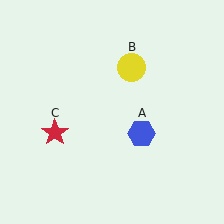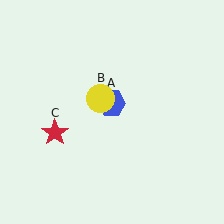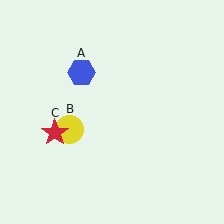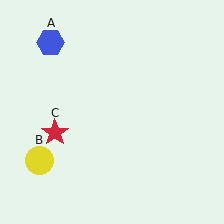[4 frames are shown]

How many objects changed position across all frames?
2 objects changed position: blue hexagon (object A), yellow circle (object B).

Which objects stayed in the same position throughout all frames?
Red star (object C) remained stationary.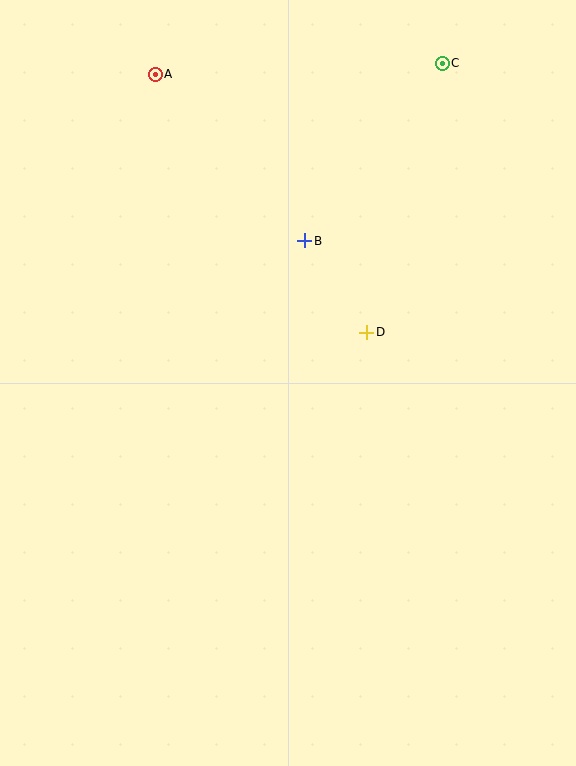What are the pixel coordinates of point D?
Point D is at (367, 332).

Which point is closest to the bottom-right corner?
Point D is closest to the bottom-right corner.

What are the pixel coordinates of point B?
Point B is at (305, 241).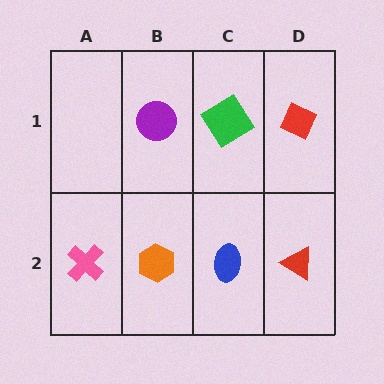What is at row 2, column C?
A blue ellipse.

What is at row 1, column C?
A green diamond.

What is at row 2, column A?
A pink cross.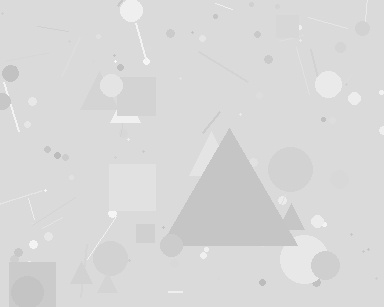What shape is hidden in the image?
A triangle is hidden in the image.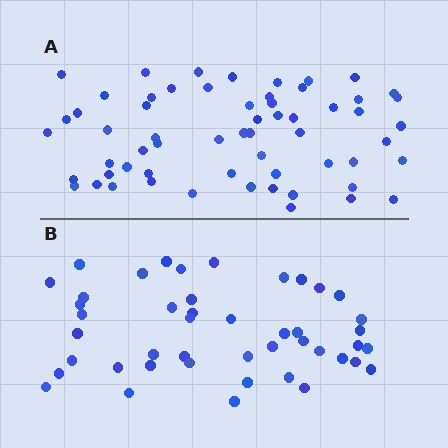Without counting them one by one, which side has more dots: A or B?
Region A (the top region) has more dots.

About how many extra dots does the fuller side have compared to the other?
Region A has approximately 15 more dots than region B.